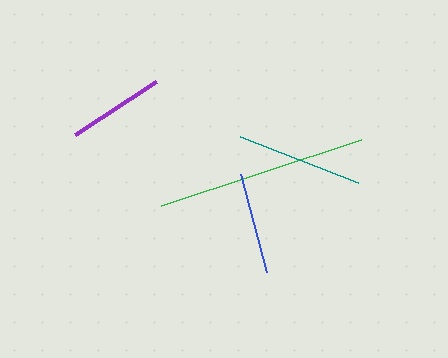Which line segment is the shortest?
The purple line is the shortest at approximately 96 pixels.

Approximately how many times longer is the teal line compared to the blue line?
The teal line is approximately 1.2 times the length of the blue line.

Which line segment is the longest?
The green line is the longest at approximately 210 pixels.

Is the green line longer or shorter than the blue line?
The green line is longer than the blue line.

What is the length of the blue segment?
The blue segment is approximately 101 pixels long.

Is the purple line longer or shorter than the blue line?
The blue line is longer than the purple line.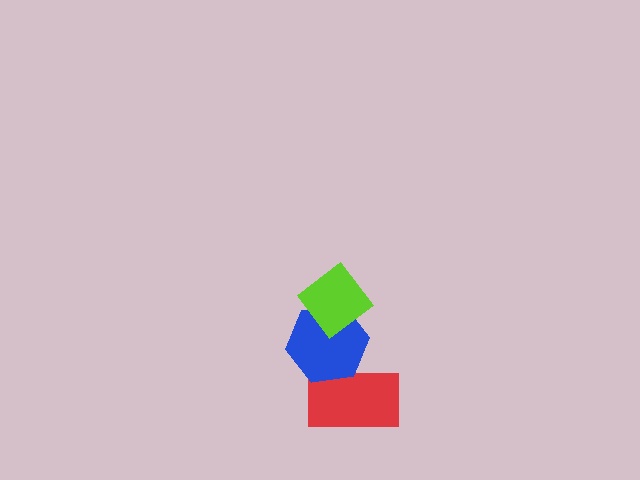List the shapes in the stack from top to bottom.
From top to bottom: the lime diamond, the blue hexagon, the red rectangle.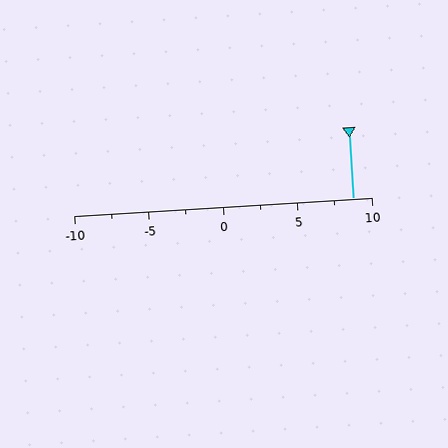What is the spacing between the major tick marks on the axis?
The major ticks are spaced 5 apart.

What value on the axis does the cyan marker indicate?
The marker indicates approximately 8.8.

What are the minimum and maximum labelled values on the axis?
The axis runs from -10 to 10.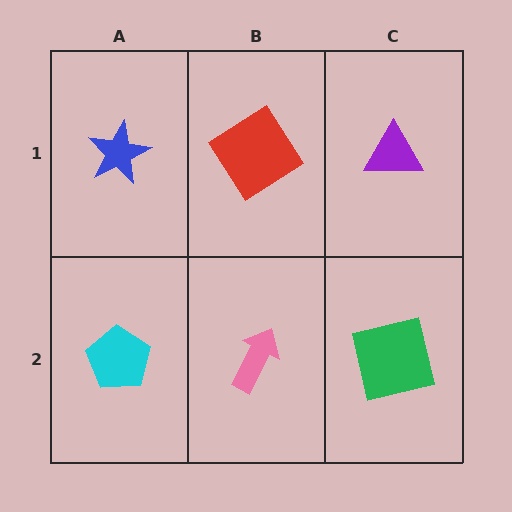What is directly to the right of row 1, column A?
A red diamond.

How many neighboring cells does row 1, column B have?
3.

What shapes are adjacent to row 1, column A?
A cyan pentagon (row 2, column A), a red diamond (row 1, column B).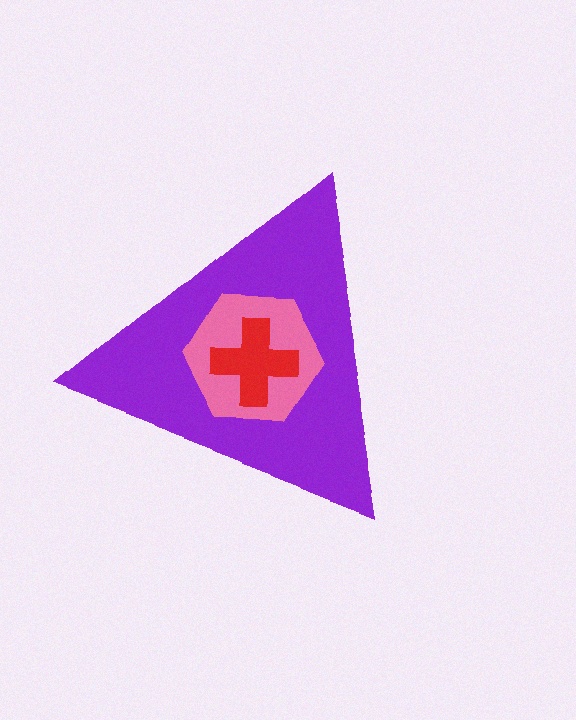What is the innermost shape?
The red cross.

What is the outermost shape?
The purple triangle.